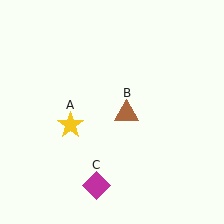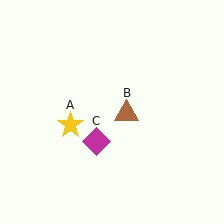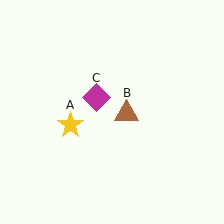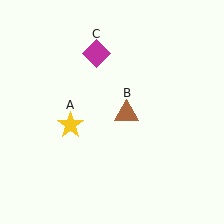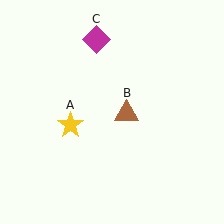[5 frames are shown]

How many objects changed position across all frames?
1 object changed position: magenta diamond (object C).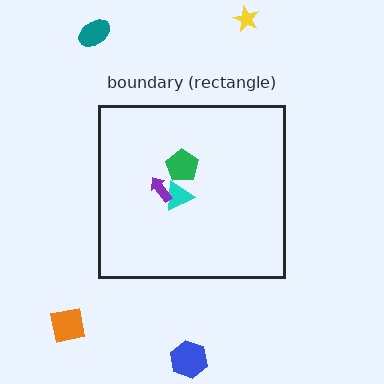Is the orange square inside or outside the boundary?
Outside.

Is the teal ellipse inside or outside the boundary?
Outside.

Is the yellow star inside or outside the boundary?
Outside.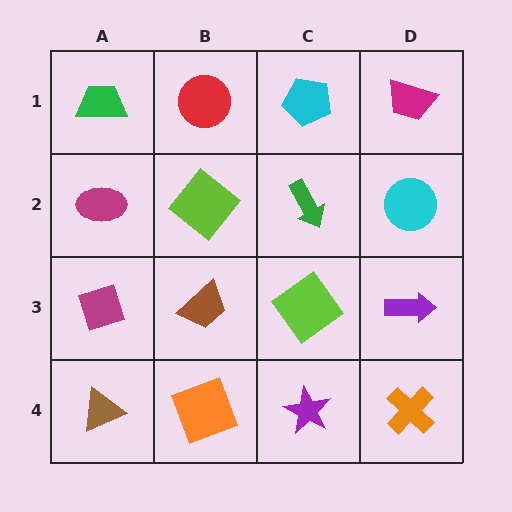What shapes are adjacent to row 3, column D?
A cyan circle (row 2, column D), an orange cross (row 4, column D), a lime diamond (row 3, column C).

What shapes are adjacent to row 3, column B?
A lime diamond (row 2, column B), an orange square (row 4, column B), a magenta diamond (row 3, column A), a lime diamond (row 3, column C).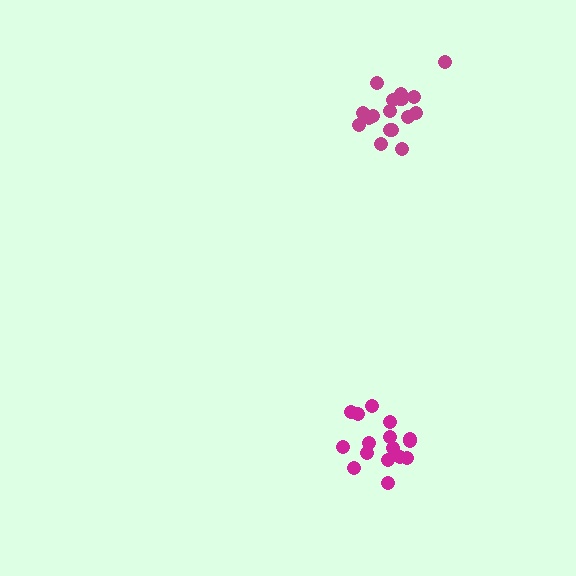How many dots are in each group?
Group 1: 16 dots, Group 2: 18 dots (34 total).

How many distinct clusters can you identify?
There are 2 distinct clusters.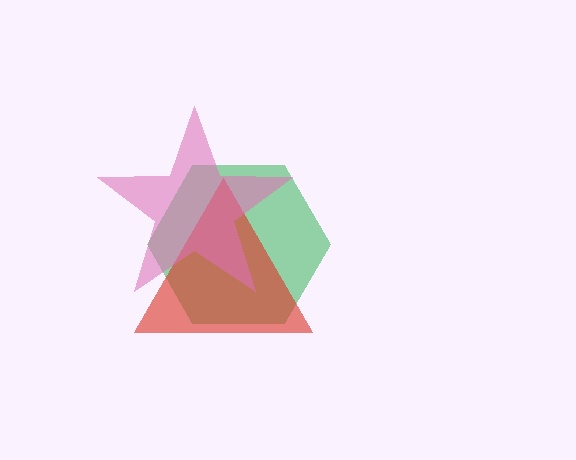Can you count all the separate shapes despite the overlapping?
Yes, there are 3 separate shapes.